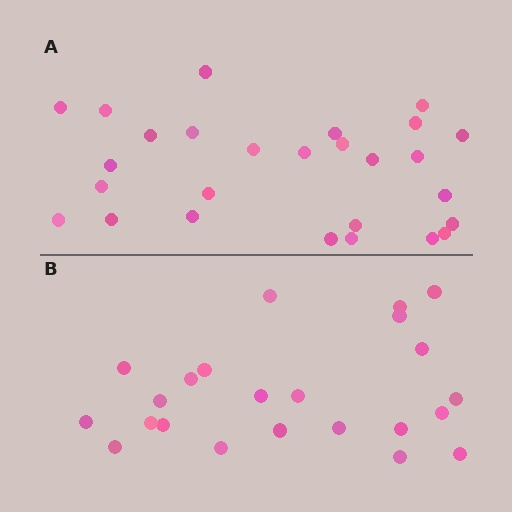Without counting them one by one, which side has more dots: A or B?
Region A (the top region) has more dots.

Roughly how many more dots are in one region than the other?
Region A has about 4 more dots than region B.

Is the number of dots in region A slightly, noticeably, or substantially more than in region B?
Region A has only slightly more — the two regions are fairly close. The ratio is roughly 1.2 to 1.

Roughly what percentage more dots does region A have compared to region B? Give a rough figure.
About 15% more.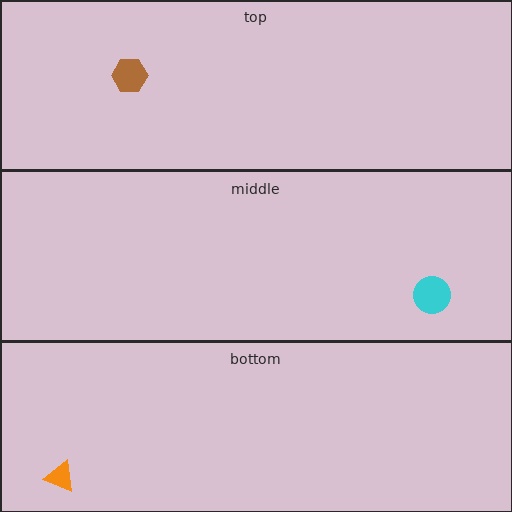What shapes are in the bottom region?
The orange triangle.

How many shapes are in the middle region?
1.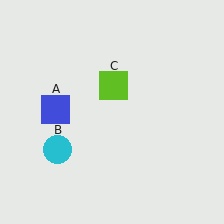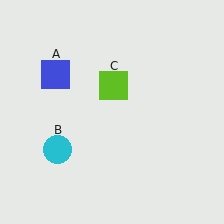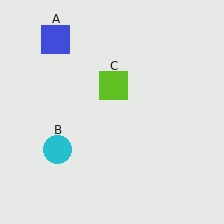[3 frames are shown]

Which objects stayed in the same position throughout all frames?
Cyan circle (object B) and lime square (object C) remained stationary.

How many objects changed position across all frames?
1 object changed position: blue square (object A).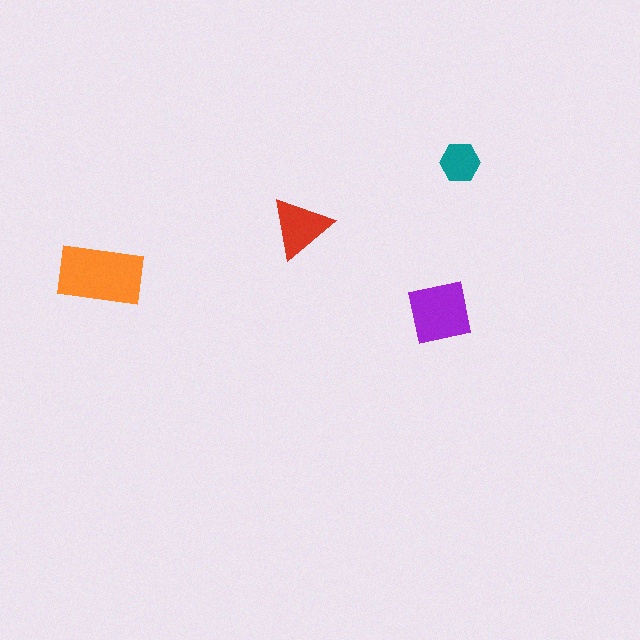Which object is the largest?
The orange rectangle.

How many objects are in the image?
There are 4 objects in the image.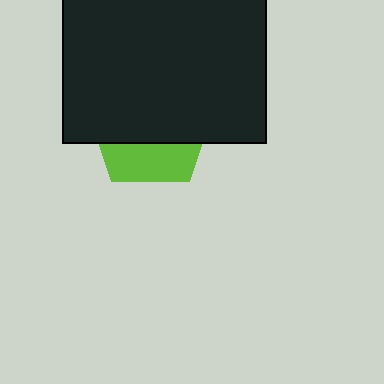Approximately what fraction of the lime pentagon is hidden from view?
Roughly 68% of the lime pentagon is hidden behind the black square.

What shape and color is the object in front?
The object in front is a black square.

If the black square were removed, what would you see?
You would see the complete lime pentagon.